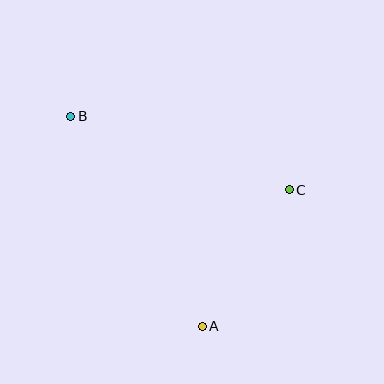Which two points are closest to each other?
Points A and C are closest to each other.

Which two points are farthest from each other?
Points A and B are farthest from each other.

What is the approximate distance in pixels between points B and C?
The distance between B and C is approximately 231 pixels.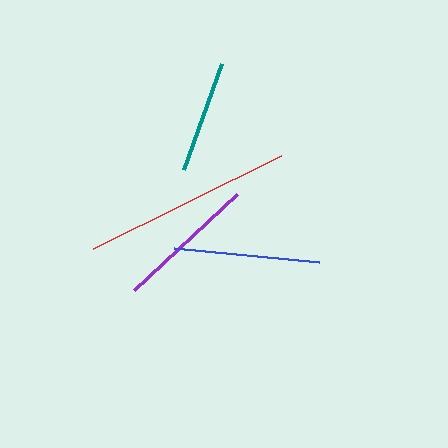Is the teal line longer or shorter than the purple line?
The purple line is longer than the teal line.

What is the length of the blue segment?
The blue segment is approximately 146 pixels long.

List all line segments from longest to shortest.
From longest to shortest: red, blue, purple, teal.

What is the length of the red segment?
The red segment is approximately 209 pixels long.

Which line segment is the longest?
The red line is the longest at approximately 209 pixels.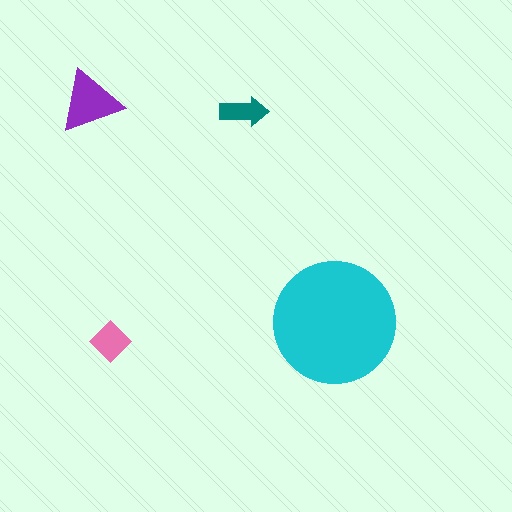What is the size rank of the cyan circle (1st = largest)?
1st.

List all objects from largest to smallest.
The cyan circle, the purple triangle, the pink diamond, the teal arrow.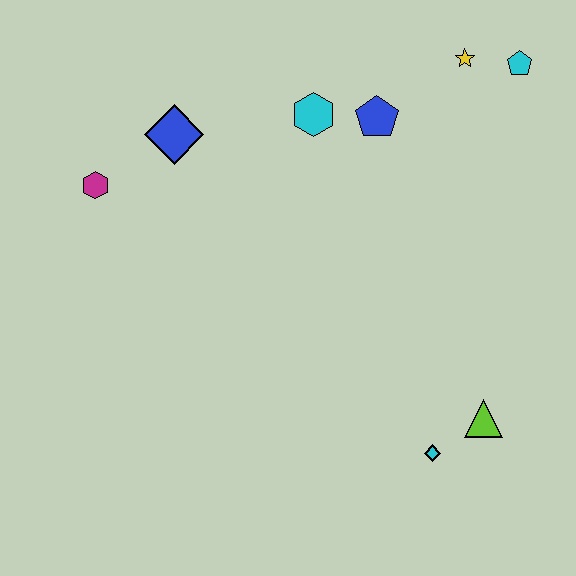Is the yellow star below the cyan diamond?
No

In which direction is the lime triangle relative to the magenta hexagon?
The lime triangle is to the right of the magenta hexagon.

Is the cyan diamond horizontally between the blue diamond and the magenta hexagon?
No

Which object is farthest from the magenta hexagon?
The lime triangle is farthest from the magenta hexagon.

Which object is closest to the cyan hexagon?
The blue pentagon is closest to the cyan hexagon.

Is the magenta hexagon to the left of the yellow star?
Yes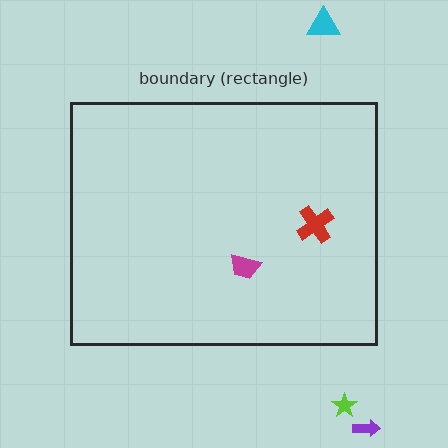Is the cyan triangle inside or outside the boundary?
Outside.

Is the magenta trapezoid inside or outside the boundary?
Inside.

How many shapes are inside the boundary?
2 inside, 3 outside.